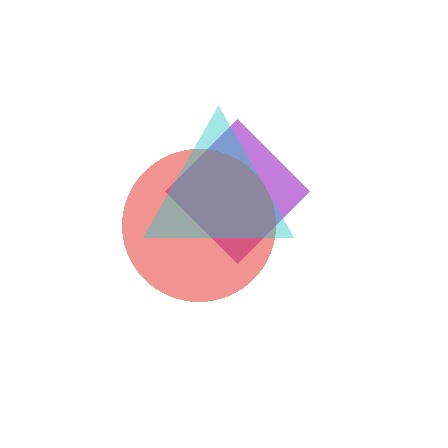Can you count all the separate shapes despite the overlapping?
Yes, there are 3 separate shapes.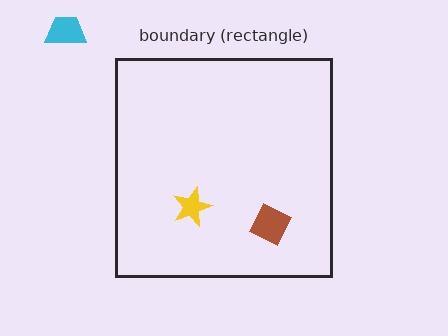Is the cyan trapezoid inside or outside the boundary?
Outside.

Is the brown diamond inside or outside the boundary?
Inside.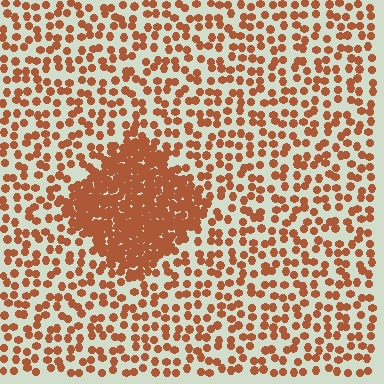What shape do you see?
I see a diamond.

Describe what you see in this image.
The image contains small brown elements arranged at two different densities. A diamond-shaped region is visible where the elements are more densely packed than the surrounding area.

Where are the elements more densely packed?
The elements are more densely packed inside the diamond boundary.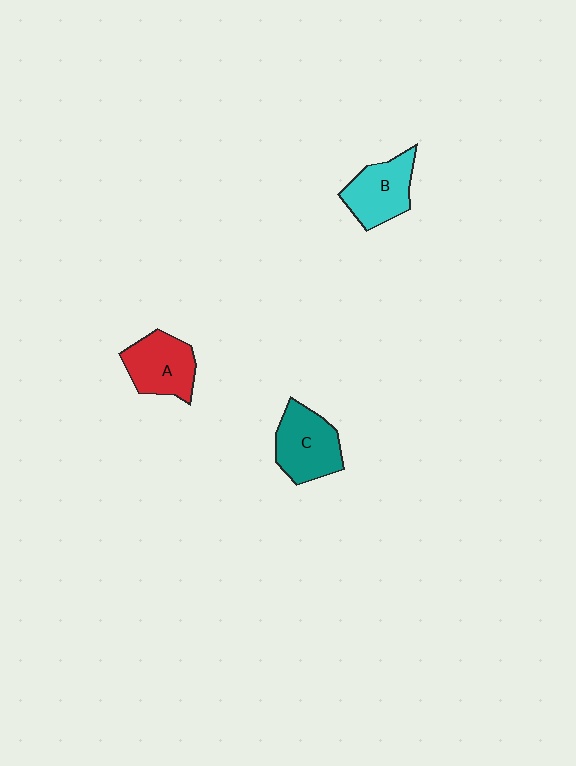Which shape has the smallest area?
Shape B (cyan).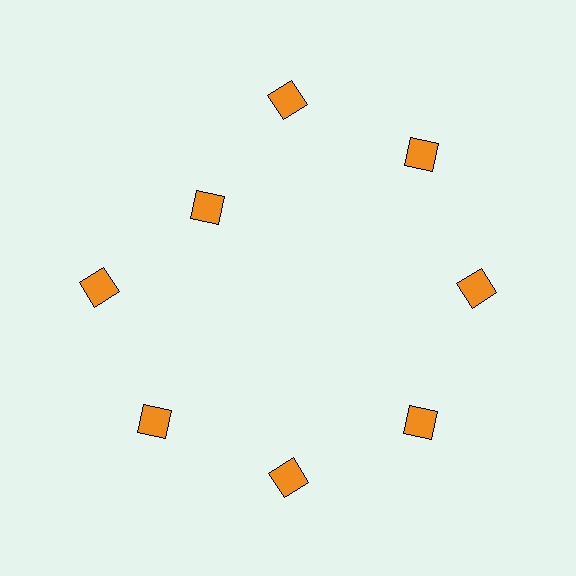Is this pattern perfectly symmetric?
No. The 8 orange diamonds are arranged in a ring, but one element near the 10 o'clock position is pulled inward toward the center, breaking the 8-fold rotational symmetry.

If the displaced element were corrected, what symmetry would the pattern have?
It would have 8-fold rotational symmetry — the pattern would map onto itself every 45 degrees.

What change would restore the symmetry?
The symmetry would be restored by moving it outward, back onto the ring so that all 8 diamonds sit at equal angles and equal distance from the center.